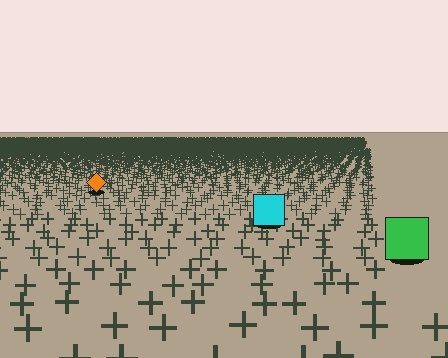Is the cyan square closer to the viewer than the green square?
No. The green square is closer — you can tell from the texture gradient: the ground texture is coarser near it.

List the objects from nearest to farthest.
From nearest to farthest: the green square, the cyan square, the orange diamond.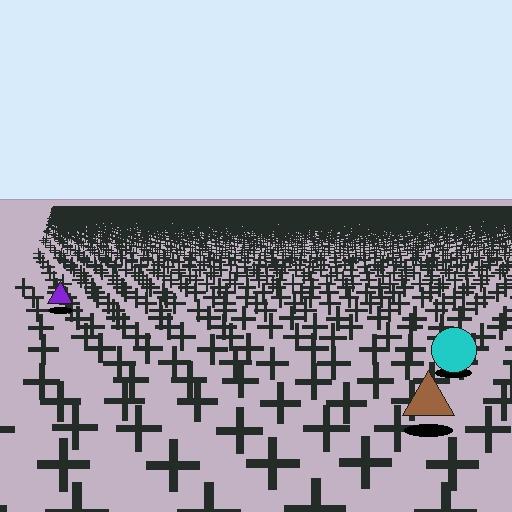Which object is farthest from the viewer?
The purple triangle is farthest from the viewer. It appears smaller and the ground texture around it is denser.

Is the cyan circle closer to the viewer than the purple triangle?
Yes. The cyan circle is closer — you can tell from the texture gradient: the ground texture is coarser near it.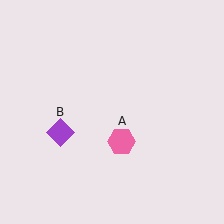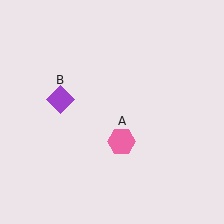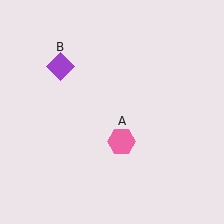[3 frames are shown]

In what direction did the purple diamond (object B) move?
The purple diamond (object B) moved up.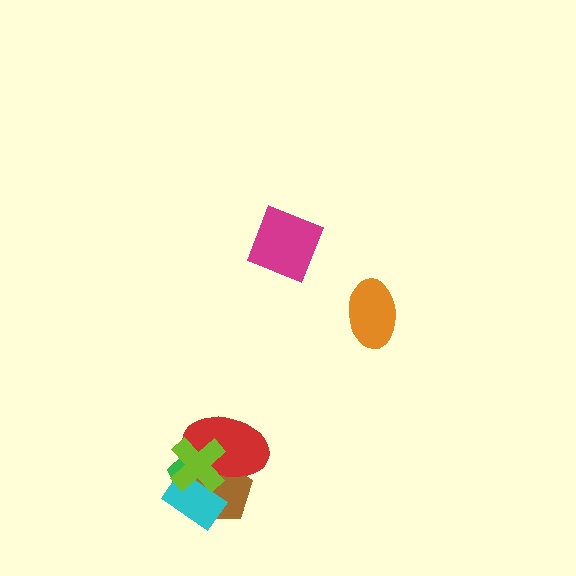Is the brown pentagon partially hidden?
Yes, it is partially covered by another shape.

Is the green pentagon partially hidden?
Yes, it is partially covered by another shape.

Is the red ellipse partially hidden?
Yes, it is partially covered by another shape.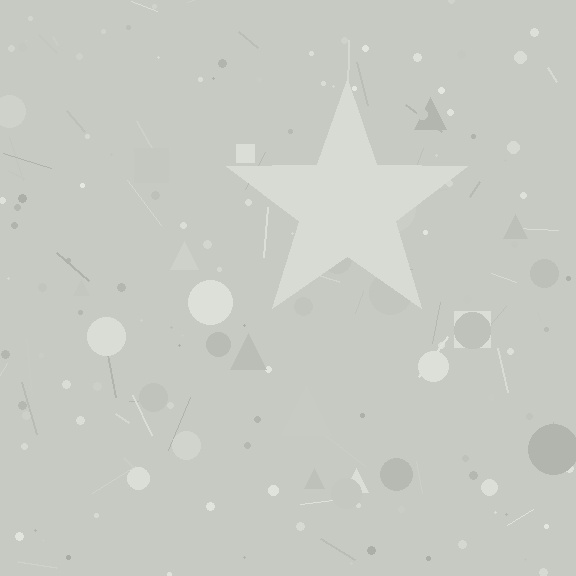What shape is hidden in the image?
A star is hidden in the image.